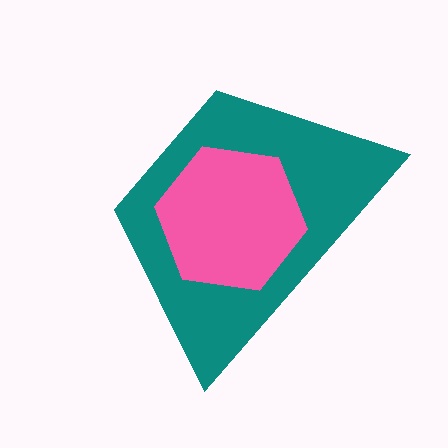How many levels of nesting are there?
2.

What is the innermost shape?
The pink hexagon.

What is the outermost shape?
The teal trapezoid.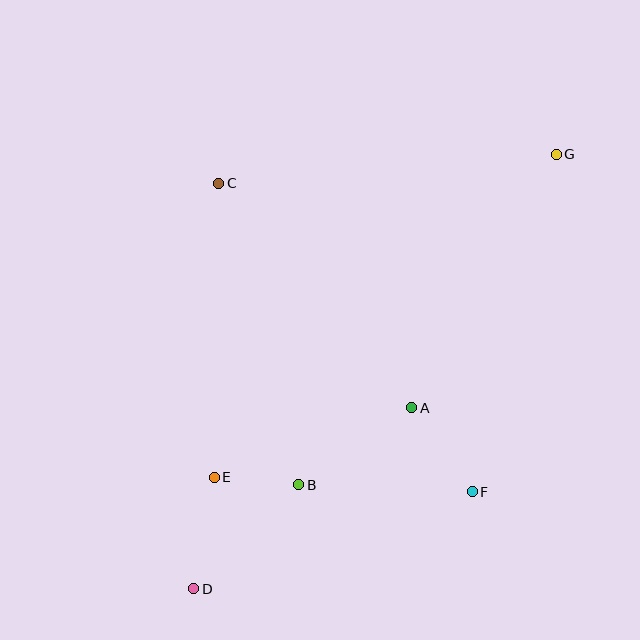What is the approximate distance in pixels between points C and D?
The distance between C and D is approximately 406 pixels.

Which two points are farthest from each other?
Points D and G are farthest from each other.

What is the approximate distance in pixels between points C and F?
The distance between C and F is approximately 399 pixels.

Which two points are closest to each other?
Points B and E are closest to each other.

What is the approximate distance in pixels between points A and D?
The distance between A and D is approximately 284 pixels.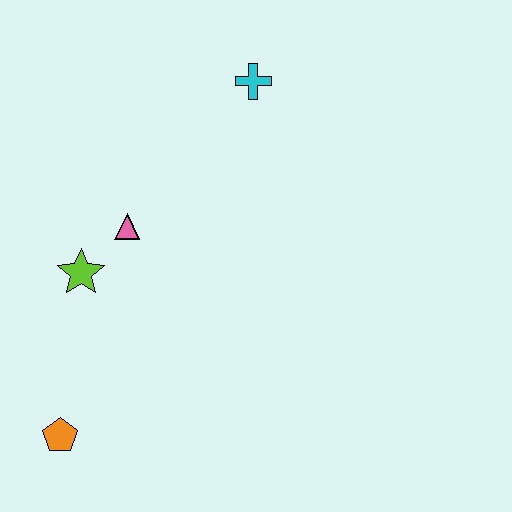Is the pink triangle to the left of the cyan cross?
Yes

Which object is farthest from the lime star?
The cyan cross is farthest from the lime star.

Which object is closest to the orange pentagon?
The lime star is closest to the orange pentagon.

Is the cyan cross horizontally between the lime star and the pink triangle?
No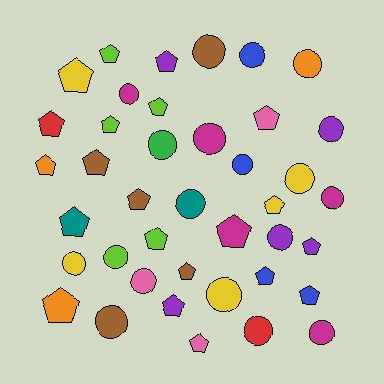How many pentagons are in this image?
There are 21 pentagons.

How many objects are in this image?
There are 40 objects.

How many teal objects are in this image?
There are 2 teal objects.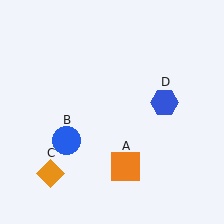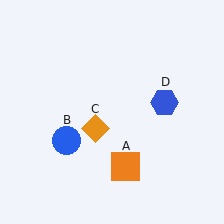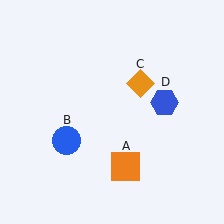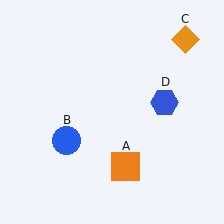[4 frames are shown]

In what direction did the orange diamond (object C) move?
The orange diamond (object C) moved up and to the right.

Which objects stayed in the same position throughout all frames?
Orange square (object A) and blue circle (object B) and blue hexagon (object D) remained stationary.